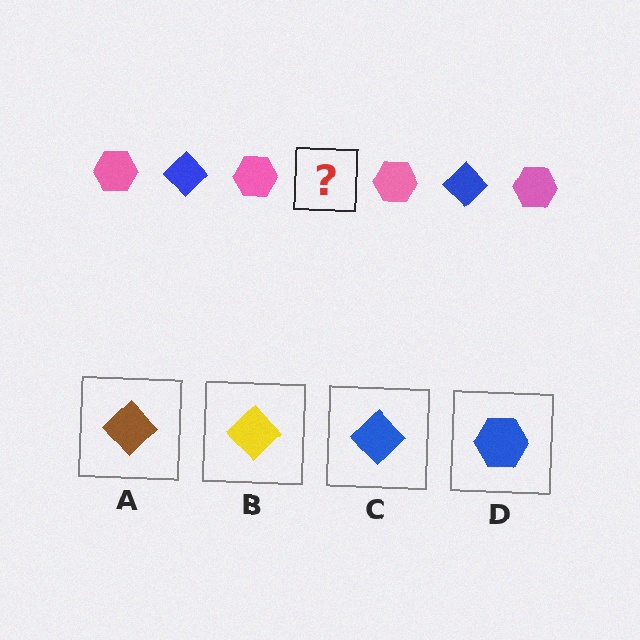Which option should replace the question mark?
Option C.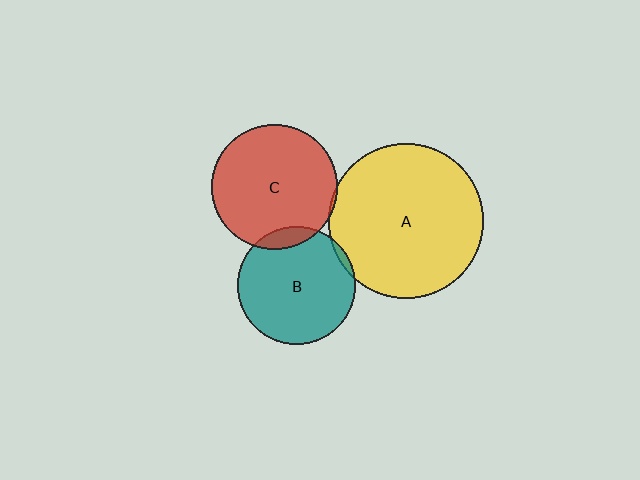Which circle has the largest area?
Circle A (yellow).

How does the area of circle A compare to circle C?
Approximately 1.5 times.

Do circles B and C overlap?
Yes.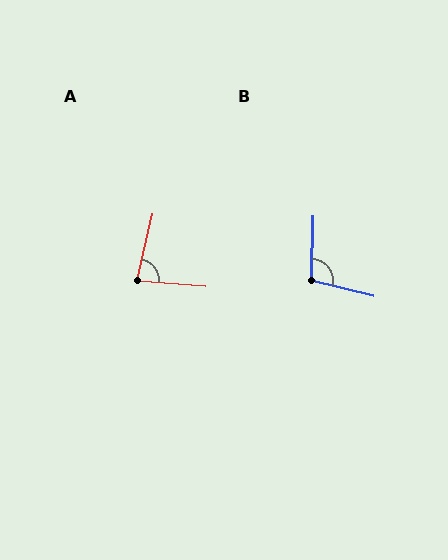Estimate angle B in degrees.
Approximately 103 degrees.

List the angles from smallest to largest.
A (81°), B (103°).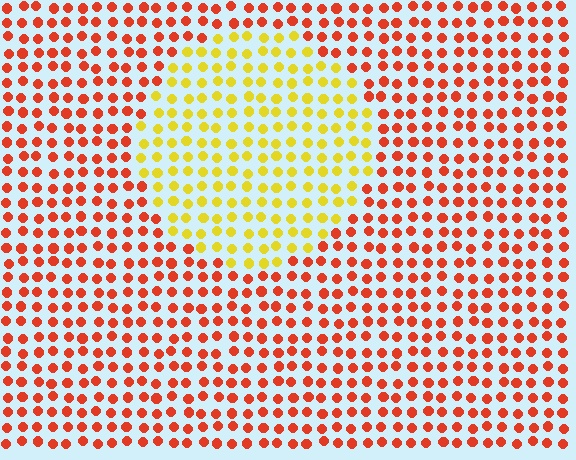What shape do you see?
I see a circle.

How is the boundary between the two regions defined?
The boundary is defined purely by a slight shift in hue (about 49 degrees). Spacing, size, and orientation are identical on both sides.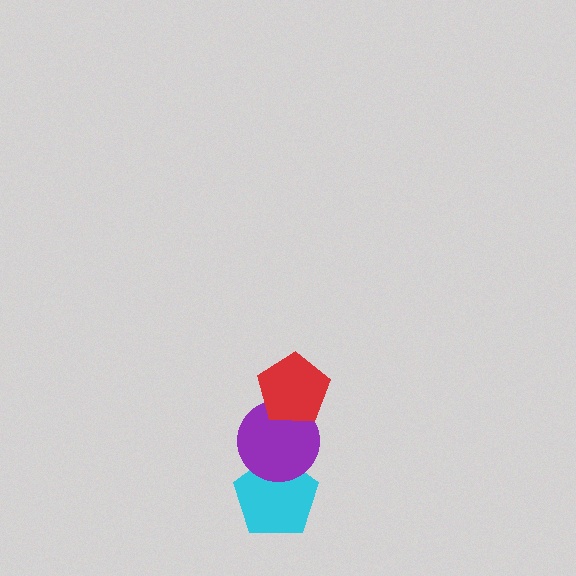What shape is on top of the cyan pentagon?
The purple circle is on top of the cyan pentagon.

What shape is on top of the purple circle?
The red pentagon is on top of the purple circle.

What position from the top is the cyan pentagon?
The cyan pentagon is 3rd from the top.